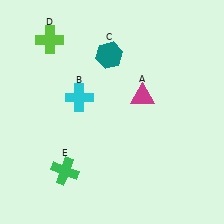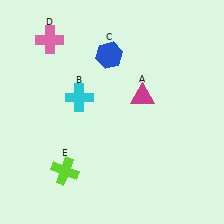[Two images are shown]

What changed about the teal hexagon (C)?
In Image 1, C is teal. In Image 2, it changed to blue.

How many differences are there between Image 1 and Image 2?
There are 3 differences between the two images.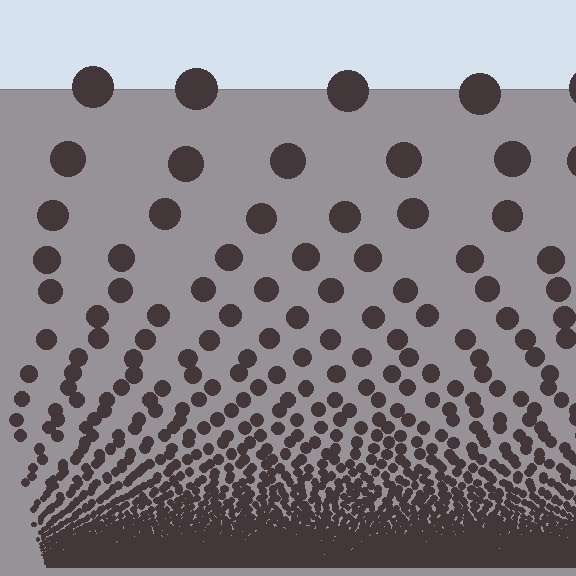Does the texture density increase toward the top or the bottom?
Density increases toward the bottom.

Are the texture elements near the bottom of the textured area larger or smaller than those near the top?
Smaller. The gradient is inverted — elements near the bottom are smaller and denser.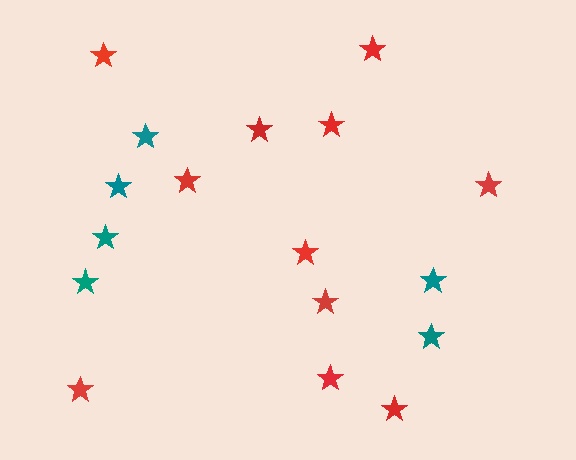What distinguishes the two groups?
There are 2 groups: one group of red stars (11) and one group of teal stars (6).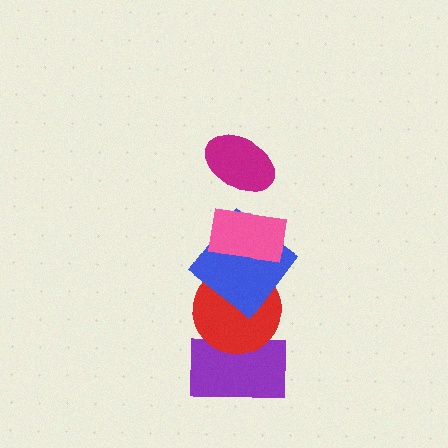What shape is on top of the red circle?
The blue diamond is on top of the red circle.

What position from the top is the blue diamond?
The blue diamond is 3rd from the top.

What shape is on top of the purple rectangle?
The red circle is on top of the purple rectangle.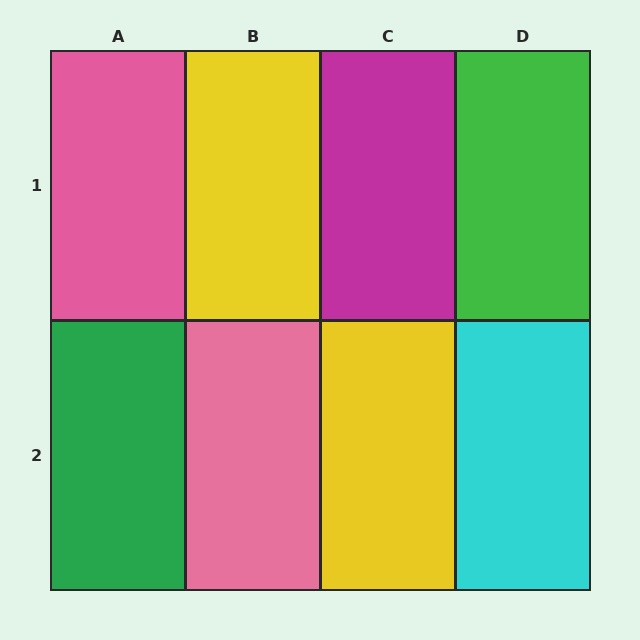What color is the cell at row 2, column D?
Cyan.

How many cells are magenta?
1 cell is magenta.